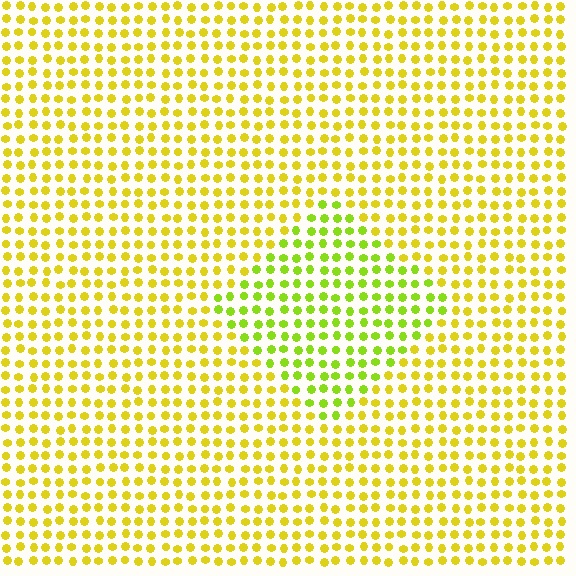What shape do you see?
I see a diamond.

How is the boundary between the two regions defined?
The boundary is defined purely by a slight shift in hue (about 30 degrees). Spacing, size, and orientation are identical on both sides.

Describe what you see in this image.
The image is filled with small yellow elements in a uniform arrangement. A diamond-shaped region is visible where the elements are tinted to a slightly different hue, forming a subtle color boundary.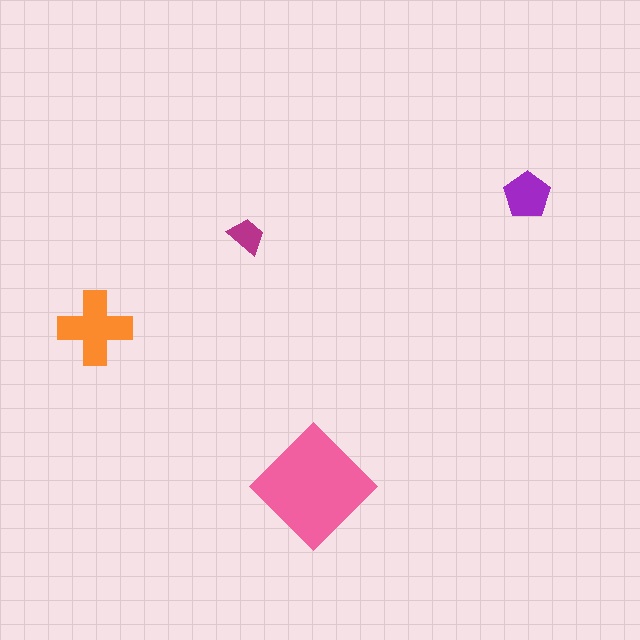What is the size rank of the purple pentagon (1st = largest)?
3rd.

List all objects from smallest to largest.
The magenta trapezoid, the purple pentagon, the orange cross, the pink diamond.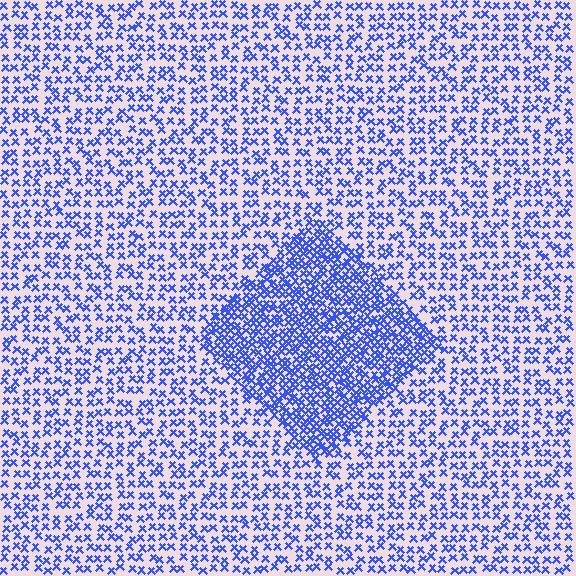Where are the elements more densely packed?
The elements are more densely packed inside the diamond boundary.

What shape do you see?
I see a diamond.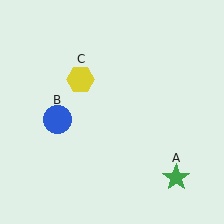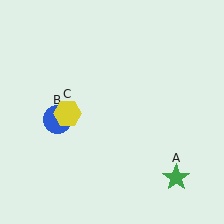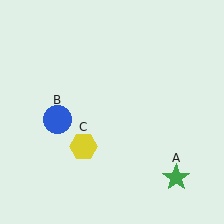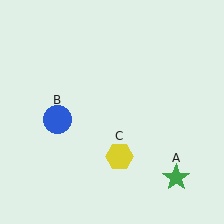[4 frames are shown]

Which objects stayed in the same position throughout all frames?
Green star (object A) and blue circle (object B) remained stationary.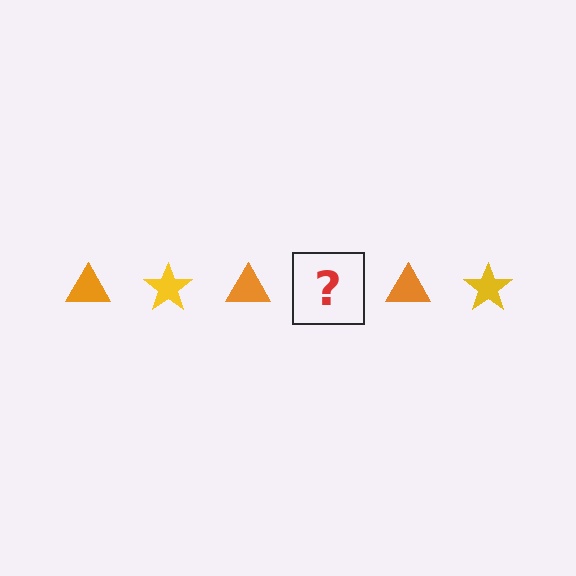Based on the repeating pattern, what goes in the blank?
The blank should be a yellow star.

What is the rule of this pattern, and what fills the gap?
The rule is that the pattern alternates between orange triangle and yellow star. The gap should be filled with a yellow star.